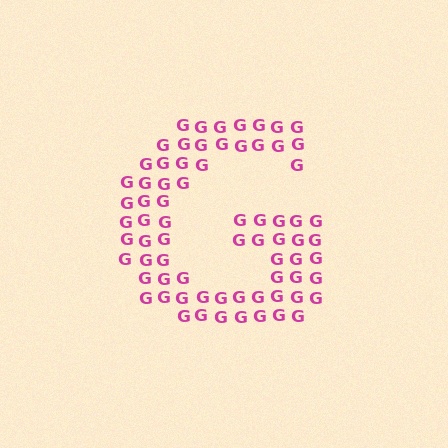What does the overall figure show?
The overall figure shows the letter G.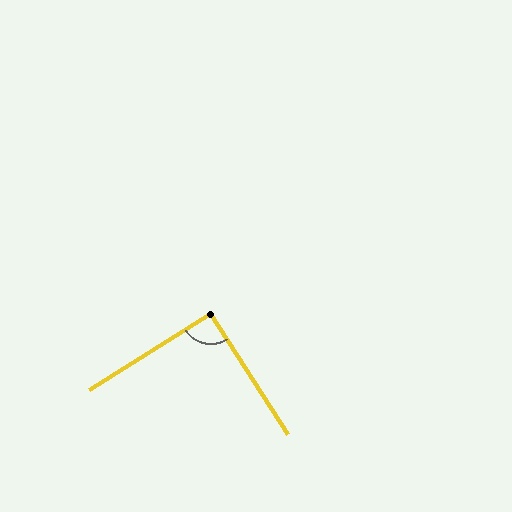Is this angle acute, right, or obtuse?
It is approximately a right angle.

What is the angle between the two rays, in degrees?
Approximately 91 degrees.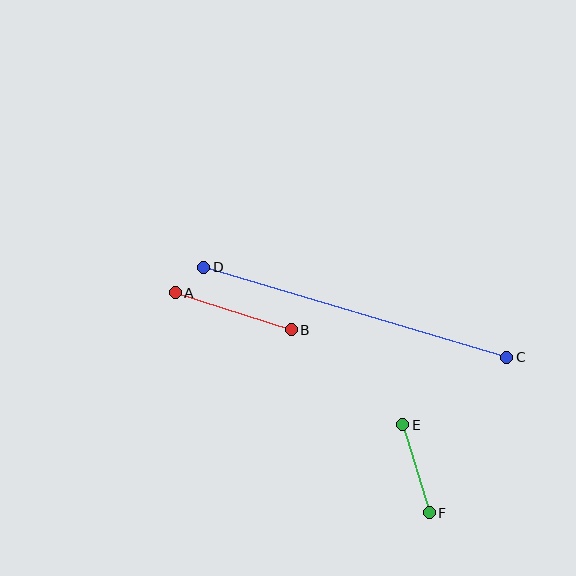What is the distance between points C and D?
The distance is approximately 316 pixels.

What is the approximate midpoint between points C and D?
The midpoint is at approximately (355, 312) pixels.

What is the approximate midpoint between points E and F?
The midpoint is at approximately (416, 469) pixels.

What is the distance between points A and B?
The distance is approximately 122 pixels.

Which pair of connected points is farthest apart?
Points C and D are farthest apart.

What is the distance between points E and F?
The distance is approximately 92 pixels.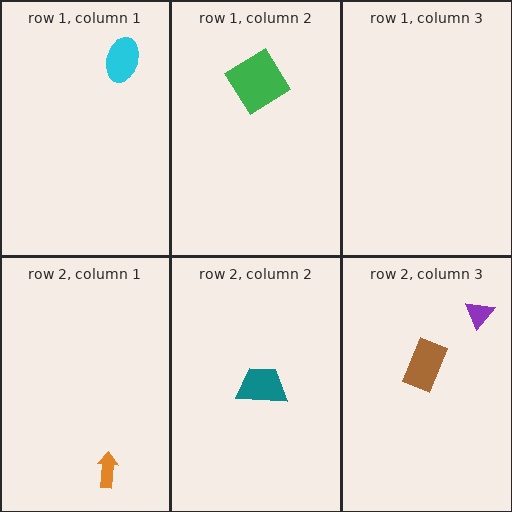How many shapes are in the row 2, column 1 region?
1.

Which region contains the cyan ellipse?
The row 1, column 1 region.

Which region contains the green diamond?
The row 1, column 2 region.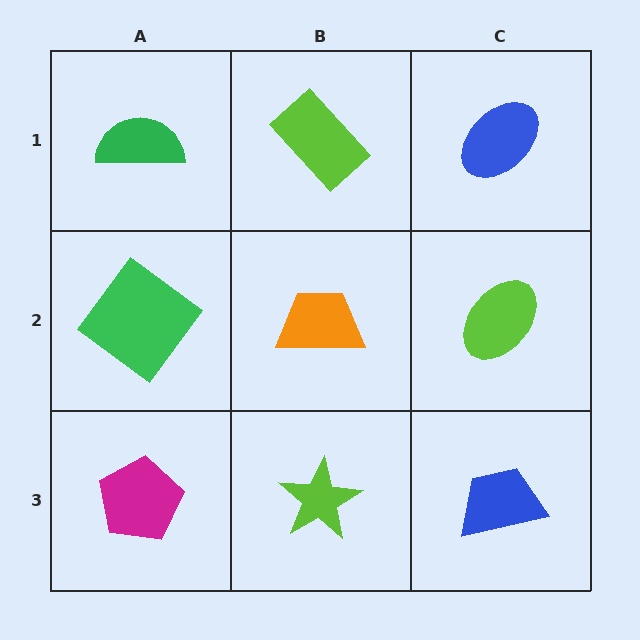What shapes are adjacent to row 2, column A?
A green semicircle (row 1, column A), a magenta pentagon (row 3, column A), an orange trapezoid (row 2, column B).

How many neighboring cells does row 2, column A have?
3.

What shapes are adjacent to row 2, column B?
A lime rectangle (row 1, column B), a lime star (row 3, column B), a green diamond (row 2, column A), a lime ellipse (row 2, column C).